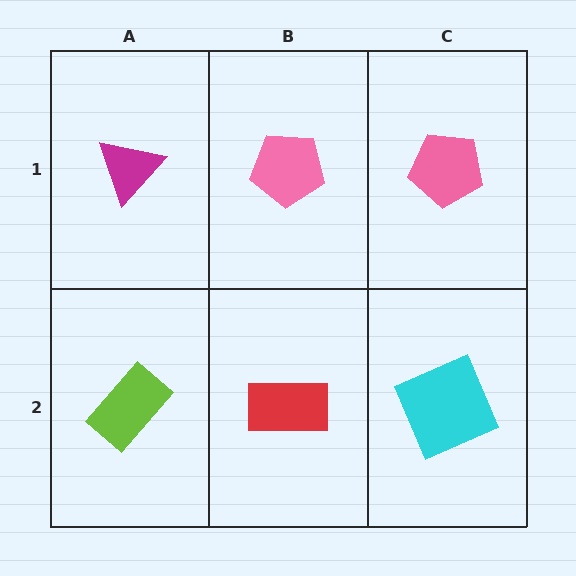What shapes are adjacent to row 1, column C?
A cyan square (row 2, column C), a pink pentagon (row 1, column B).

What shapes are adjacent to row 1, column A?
A lime rectangle (row 2, column A), a pink pentagon (row 1, column B).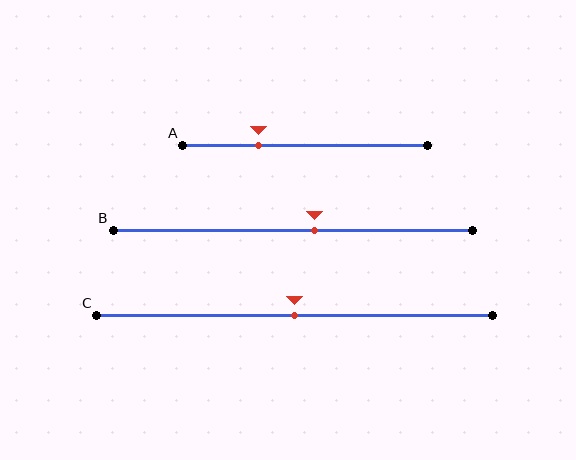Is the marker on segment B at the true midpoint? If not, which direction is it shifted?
No, the marker on segment B is shifted to the right by about 6% of the segment length.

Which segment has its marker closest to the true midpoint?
Segment C has its marker closest to the true midpoint.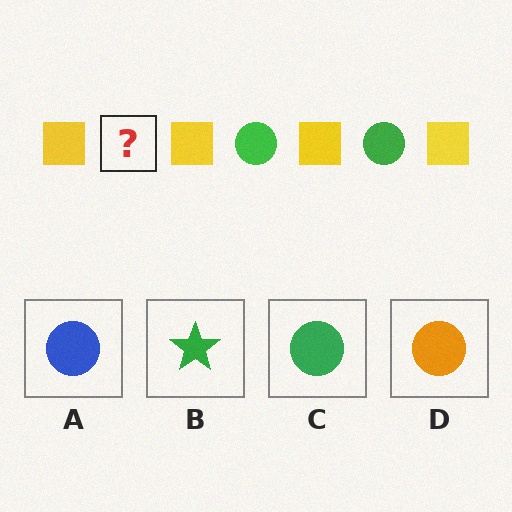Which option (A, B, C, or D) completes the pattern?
C.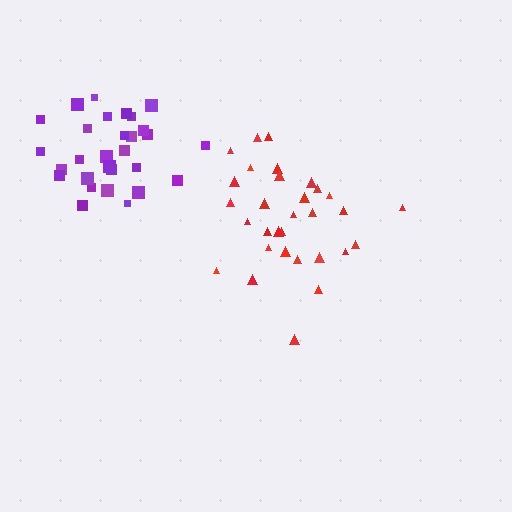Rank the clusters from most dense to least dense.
purple, red.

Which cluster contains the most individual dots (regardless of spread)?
Red (31).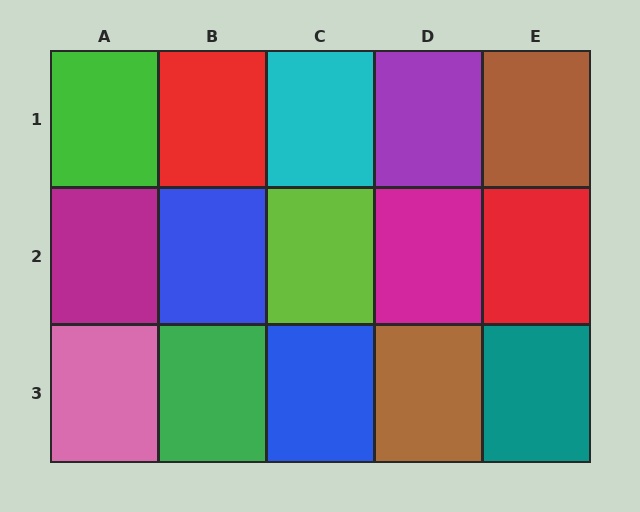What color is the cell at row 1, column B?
Red.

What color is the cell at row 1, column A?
Green.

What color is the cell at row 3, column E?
Teal.